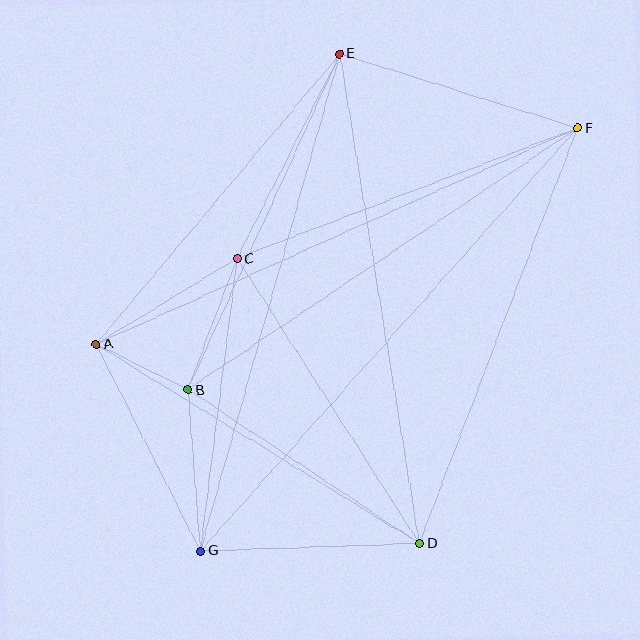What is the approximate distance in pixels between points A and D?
The distance between A and D is approximately 380 pixels.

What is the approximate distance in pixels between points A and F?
The distance between A and F is approximately 527 pixels.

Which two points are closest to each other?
Points A and B are closest to each other.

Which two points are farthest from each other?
Points F and G are farthest from each other.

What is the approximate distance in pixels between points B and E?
The distance between B and E is approximately 368 pixels.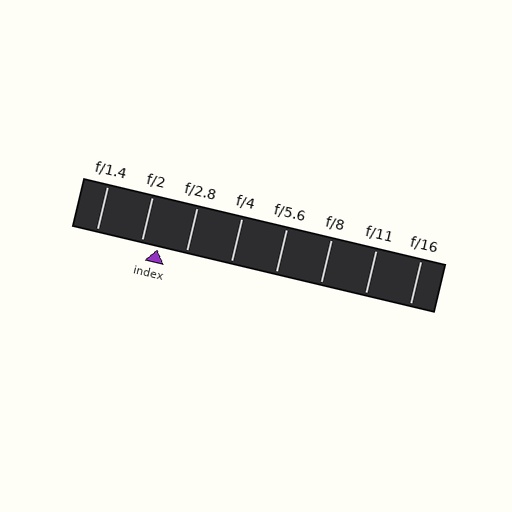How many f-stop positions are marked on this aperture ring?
There are 8 f-stop positions marked.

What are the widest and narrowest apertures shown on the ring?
The widest aperture shown is f/1.4 and the narrowest is f/16.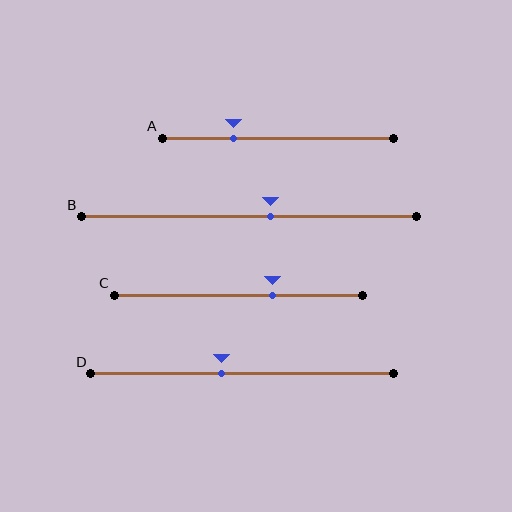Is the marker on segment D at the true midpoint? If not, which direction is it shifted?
No, the marker on segment D is shifted to the left by about 7% of the segment length.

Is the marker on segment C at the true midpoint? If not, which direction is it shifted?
No, the marker on segment C is shifted to the right by about 14% of the segment length.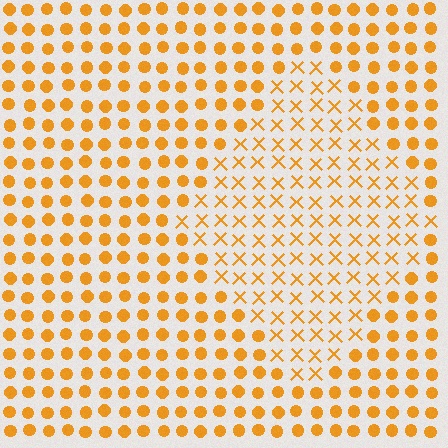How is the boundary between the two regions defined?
The boundary is defined by a change in element shape: X marks inside vs. circles outside. All elements share the same color and spacing.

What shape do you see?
I see a diamond.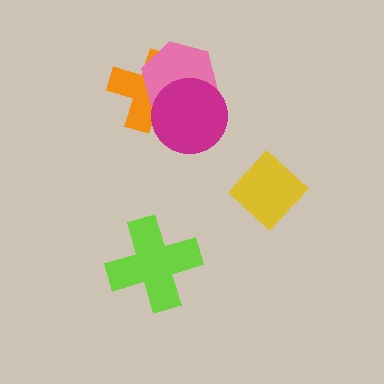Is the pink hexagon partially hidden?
Yes, it is partially covered by another shape.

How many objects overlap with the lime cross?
0 objects overlap with the lime cross.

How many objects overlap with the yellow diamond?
0 objects overlap with the yellow diamond.